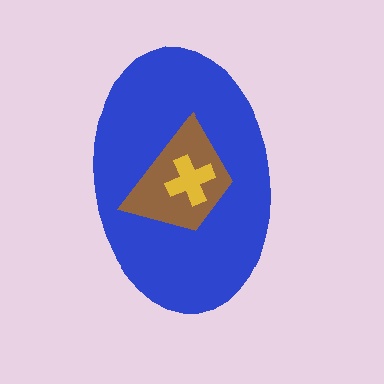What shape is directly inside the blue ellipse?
The brown trapezoid.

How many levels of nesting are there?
3.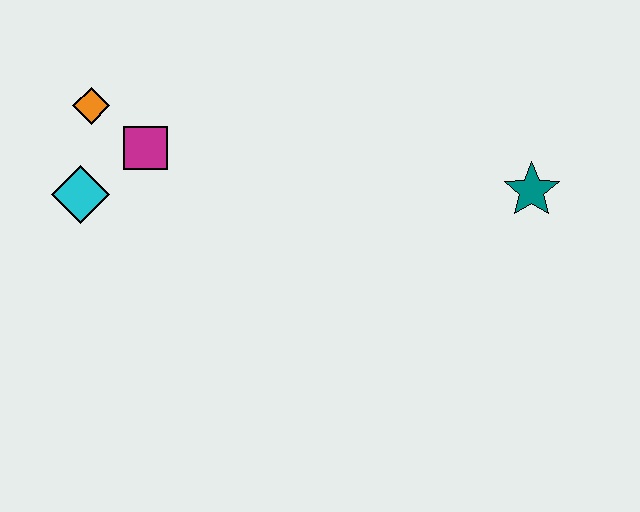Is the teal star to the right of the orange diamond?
Yes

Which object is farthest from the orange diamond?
The teal star is farthest from the orange diamond.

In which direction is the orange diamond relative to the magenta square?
The orange diamond is to the left of the magenta square.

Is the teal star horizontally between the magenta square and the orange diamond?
No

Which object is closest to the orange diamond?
The magenta square is closest to the orange diamond.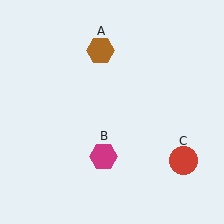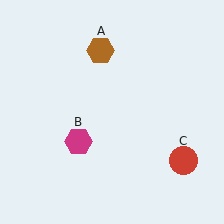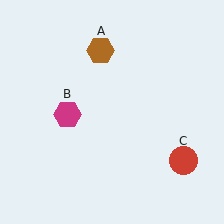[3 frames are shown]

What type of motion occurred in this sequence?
The magenta hexagon (object B) rotated clockwise around the center of the scene.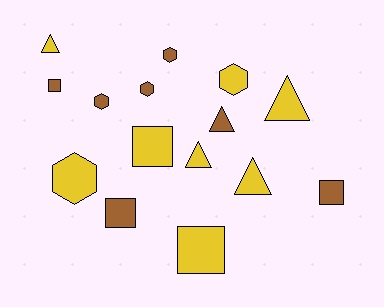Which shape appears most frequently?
Triangle, with 5 objects.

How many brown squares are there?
There are 3 brown squares.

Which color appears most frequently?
Yellow, with 8 objects.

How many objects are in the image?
There are 15 objects.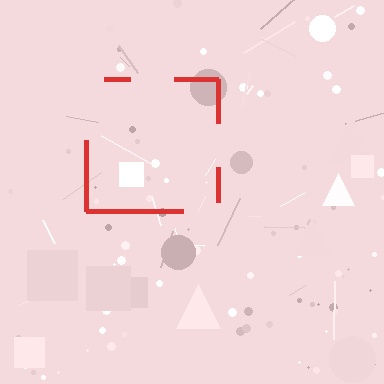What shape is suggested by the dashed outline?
The dashed outline suggests a square.